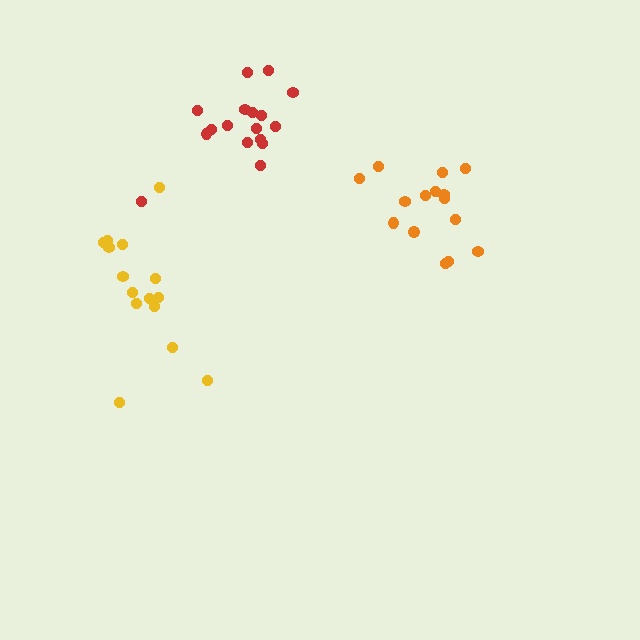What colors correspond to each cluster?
The clusters are colored: red, yellow, orange.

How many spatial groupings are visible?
There are 3 spatial groupings.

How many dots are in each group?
Group 1: 17 dots, Group 2: 15 dots, Group 3: 15 dots (47 total).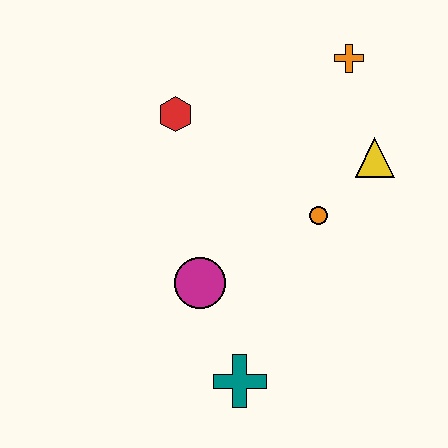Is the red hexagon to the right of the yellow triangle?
No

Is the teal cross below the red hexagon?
Yes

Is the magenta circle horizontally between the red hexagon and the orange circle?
Yes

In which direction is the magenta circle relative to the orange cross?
The magenta circle is below the orange cross.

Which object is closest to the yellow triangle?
The orange circle is closest to the yellow triangle.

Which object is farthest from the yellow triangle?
The teal cross is farthest from the yellow triangle.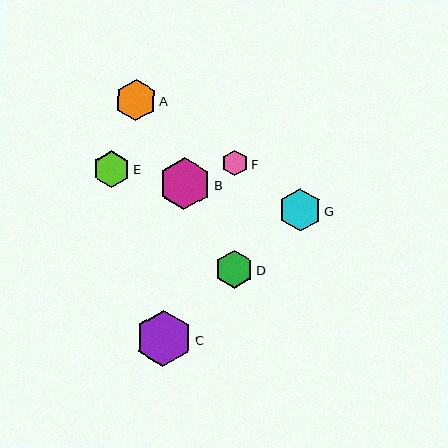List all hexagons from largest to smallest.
From largest to smallest: C, B, G, A, D, E, F.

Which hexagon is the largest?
Hexagon C is the largest with a size of approximately 56 pixels.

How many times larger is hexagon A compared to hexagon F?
Hexagon A is approximately 1.6 times the size of hexagon F.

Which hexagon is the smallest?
Hexagon F is the smallest with a size of approximately 26 pixels.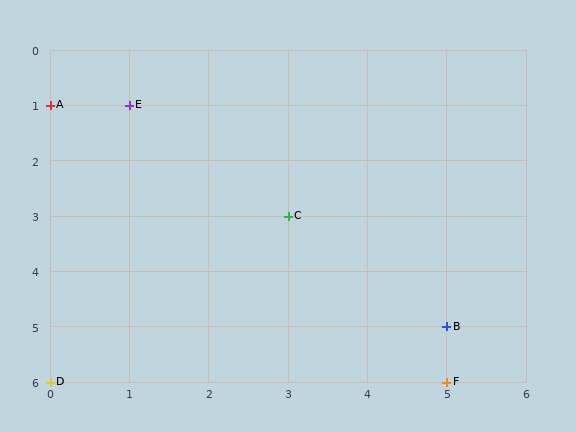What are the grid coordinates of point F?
Point F is at grid coordinates (5, 6).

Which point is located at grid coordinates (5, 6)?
Point F is at (5, 6).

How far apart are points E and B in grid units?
Points E and B are 4 columns and 4 rows apart (about 5.7 grid units diagonally).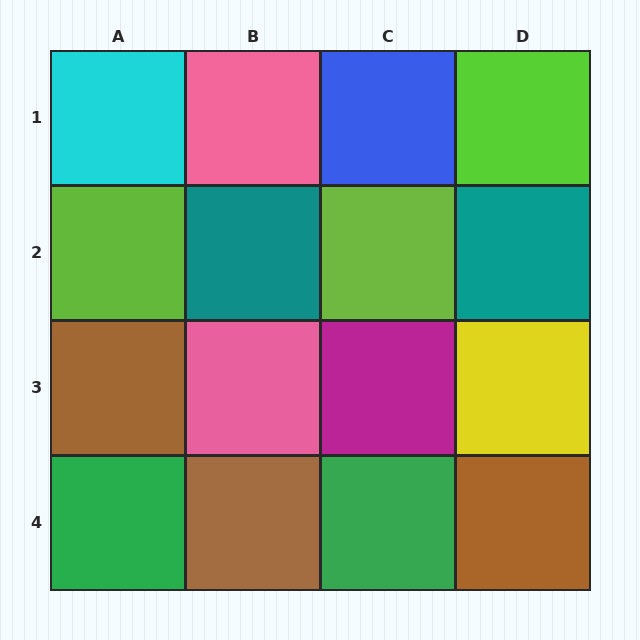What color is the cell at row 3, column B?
Pink.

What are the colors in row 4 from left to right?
Green, brown, green, brown.